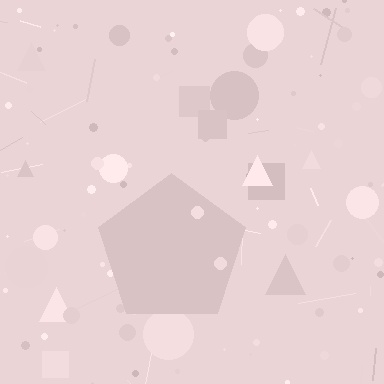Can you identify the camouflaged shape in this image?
The camouflaged shape is a pentagon.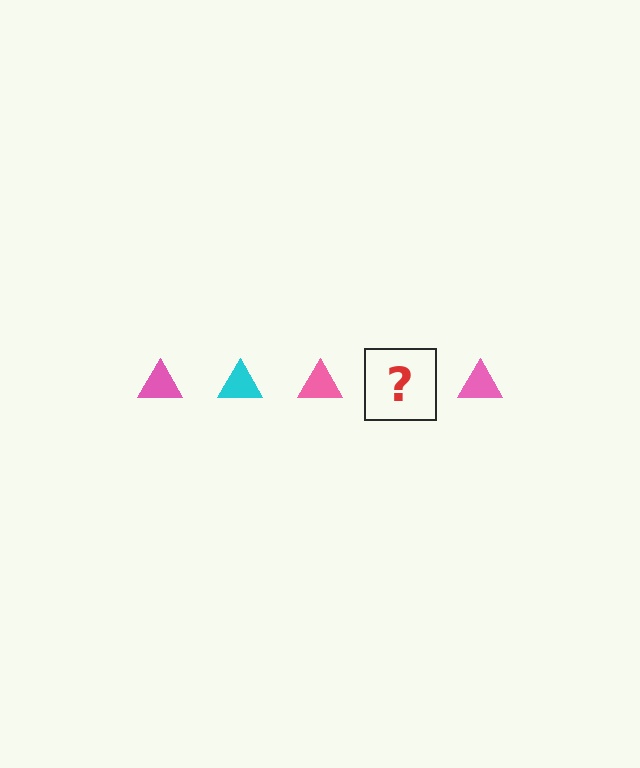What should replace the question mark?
The question mark should be replaced with a cyan triangle.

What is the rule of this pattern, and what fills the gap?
The rule is that the pattern cycles through pink, cyan triangles. The gap should be filled with a cyan triangle.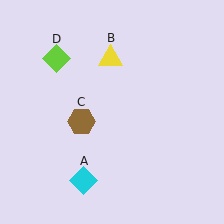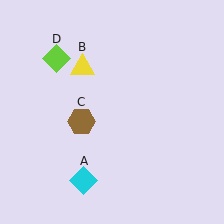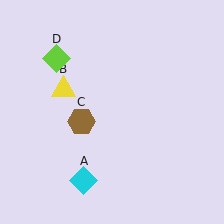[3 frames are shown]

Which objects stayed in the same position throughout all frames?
Cyan diamond (object A) and brown hexagon (object C) and lime diamond (object D) remained stationary.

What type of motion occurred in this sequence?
The yellow triangle (object B) rotated counterclockwise around the center of the scene.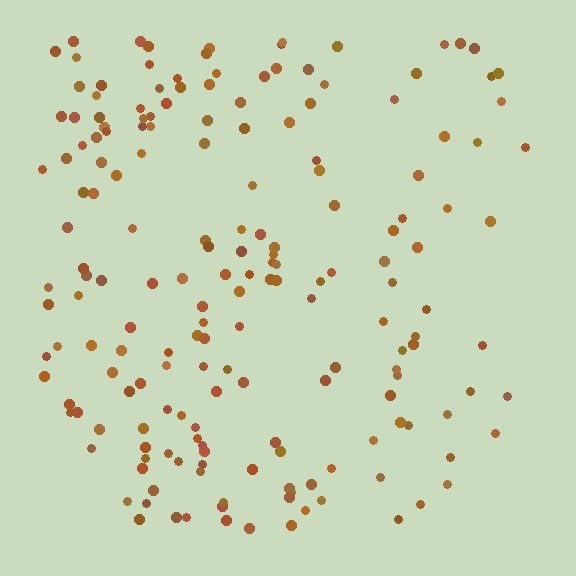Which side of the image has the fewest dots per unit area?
The right.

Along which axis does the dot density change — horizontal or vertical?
Horizontal.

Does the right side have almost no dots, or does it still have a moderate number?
Still a moderate number, just noticeably fewer than the left.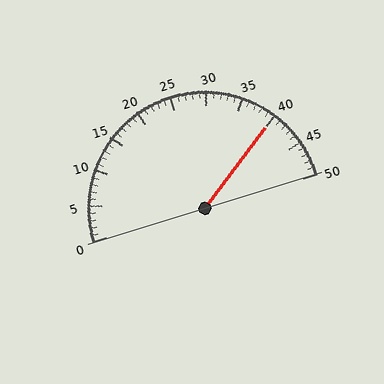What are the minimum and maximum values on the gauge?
The gauge ranges from 0 to 50.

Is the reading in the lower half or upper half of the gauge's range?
The reading is in the upper half of the range (0 to 50).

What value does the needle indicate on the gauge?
The needle indicates approximately 40.